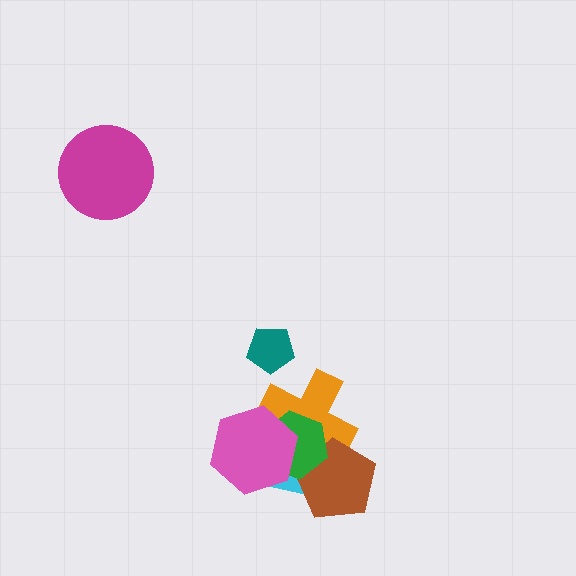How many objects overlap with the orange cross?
4 objects overlap with the orange cross.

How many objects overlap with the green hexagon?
4 objects overlap with the green hexagon.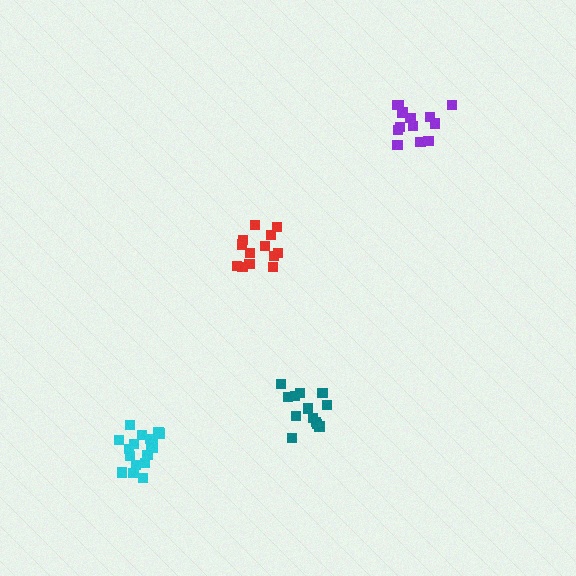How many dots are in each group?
Group 1: 14 dots, Group 2: 13 dots, Group 3: 13 dots, Group 4: 18 dots (58 total).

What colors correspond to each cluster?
The clusters are colored: teal, red, purple, cyan.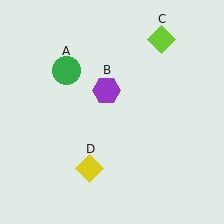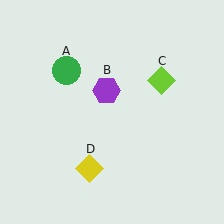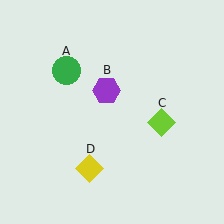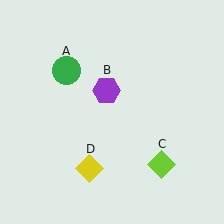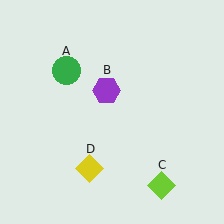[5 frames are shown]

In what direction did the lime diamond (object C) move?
The lime diamond (object C) moved down.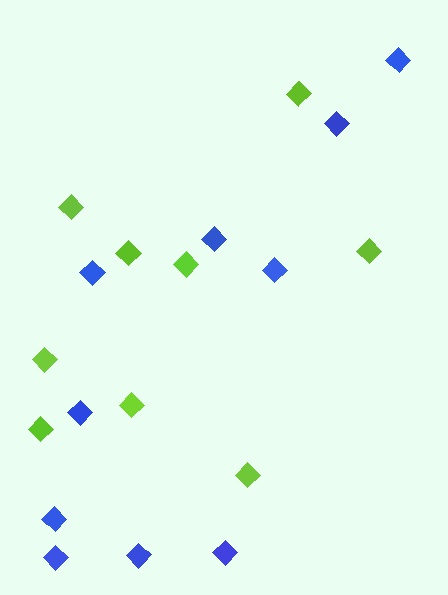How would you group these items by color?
There are 2 groups: one group of blue diamonds (10) and one group of lime diamonds (9).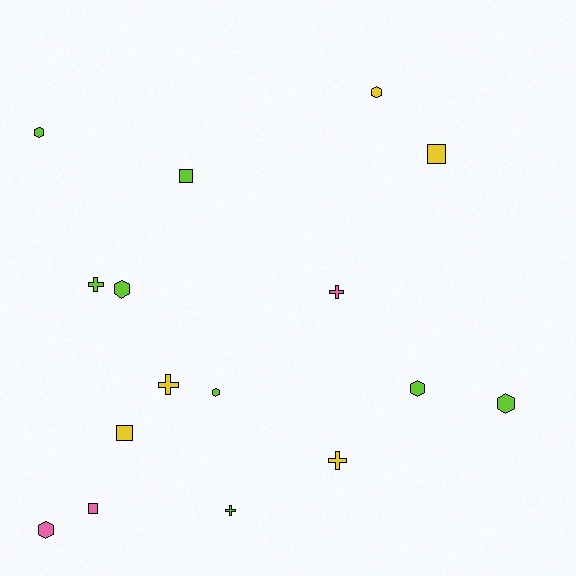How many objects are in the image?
There are 16 objects.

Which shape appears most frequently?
Hexagon, with 7 objects.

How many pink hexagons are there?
There is 1 pink hexagon.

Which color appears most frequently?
Lime, with 8 objects.